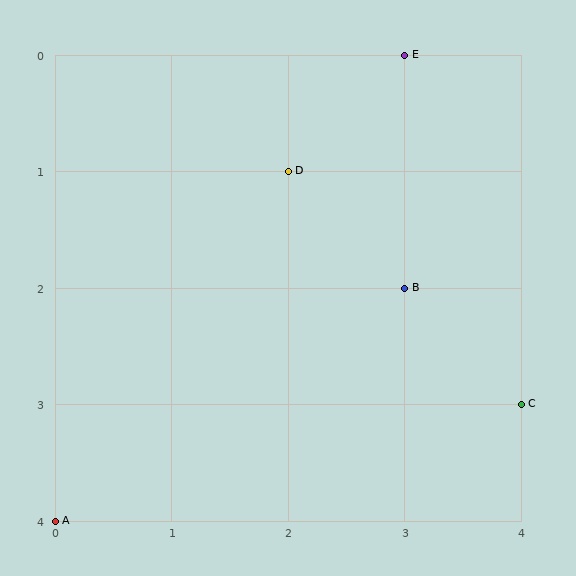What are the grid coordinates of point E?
Point E is at grid coordinates (3, 0).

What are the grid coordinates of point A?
Point A is at grid coordinates (0, 4).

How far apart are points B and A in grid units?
Points B and A are 3 columns and 2 rows apart (about 3.6 grid units diagonally).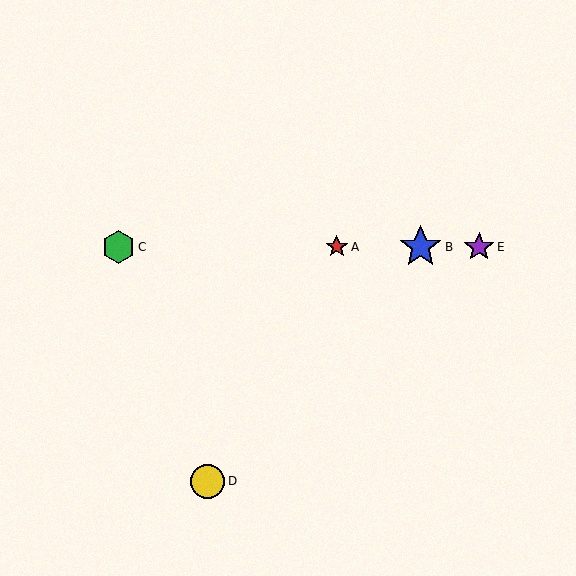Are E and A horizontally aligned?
Yes, both are at y≈247.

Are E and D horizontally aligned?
No, E is at y≈247 and D is at y≈481.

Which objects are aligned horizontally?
Objects A, B, C, E are aligned horizontally.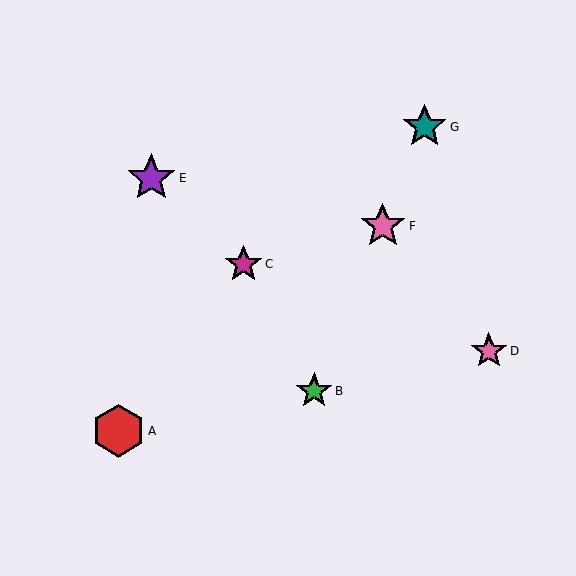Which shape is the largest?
The red hexagon (labeled A) is the largest.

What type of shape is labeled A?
Shape A is a red hexagon.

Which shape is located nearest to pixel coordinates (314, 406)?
The green star (labeled B) at (314, 391) is nearest to that location.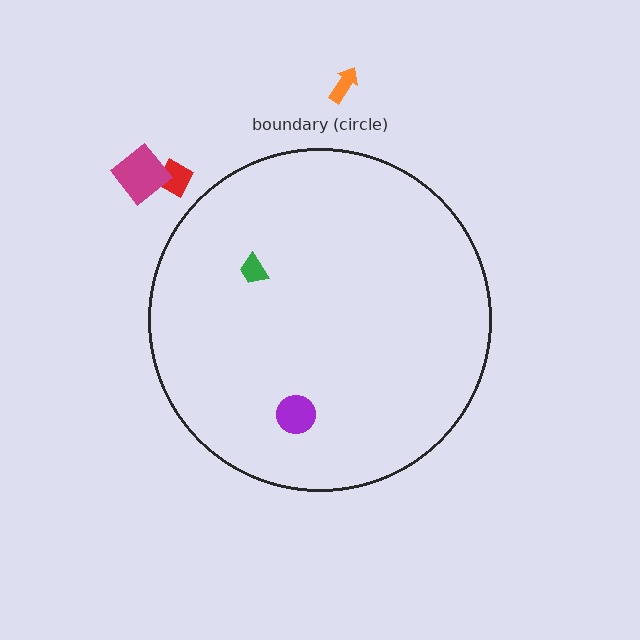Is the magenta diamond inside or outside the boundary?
Outside.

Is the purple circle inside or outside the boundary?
Inside.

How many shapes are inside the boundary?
2 inside, 3 outside.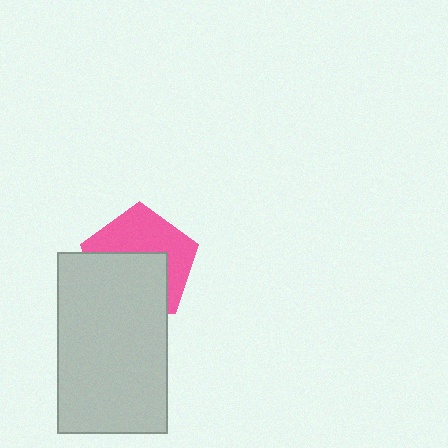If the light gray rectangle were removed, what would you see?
You would see the complete pink pentagon.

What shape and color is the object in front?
The object in front is a light gray rectangle.